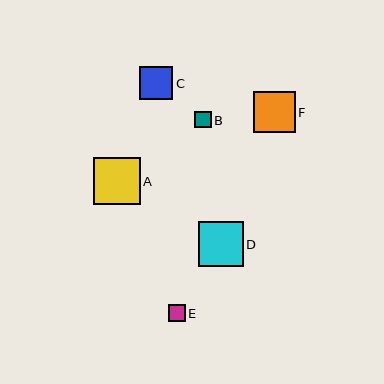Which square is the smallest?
Square B is the smallest with a size of approximately 16 pixels.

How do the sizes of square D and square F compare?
Square D and square F are approximately the same size.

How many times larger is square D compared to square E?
Square D is approximately 2.6 times the size of square E.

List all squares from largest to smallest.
From largest to smallest: A, D, F, C, E, B.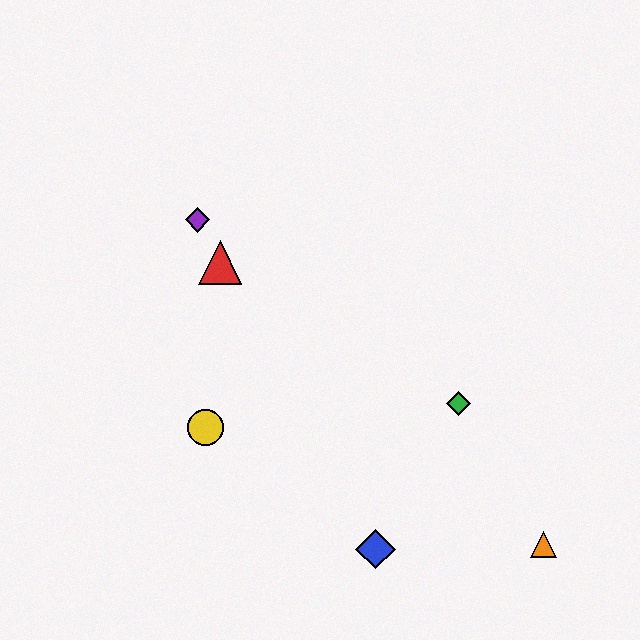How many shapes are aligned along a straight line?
3 shapes (the red triangle, the blue diamond, the purple diamond) are aligned along a straight line.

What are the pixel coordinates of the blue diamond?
The blue diamond is at (375, 549).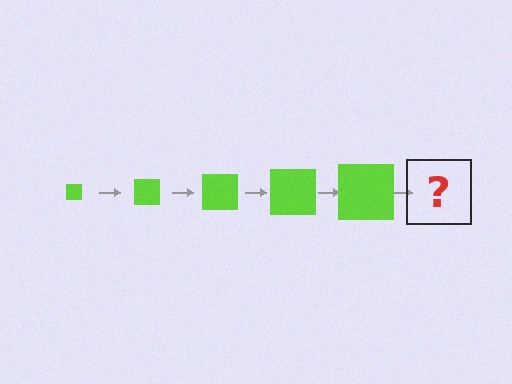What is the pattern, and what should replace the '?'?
The pattern is that the square gets progressively larger each step. The '?' should be a lime square, larger than the previous one.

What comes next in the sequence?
The next element should be a lime square, larger than the previous one.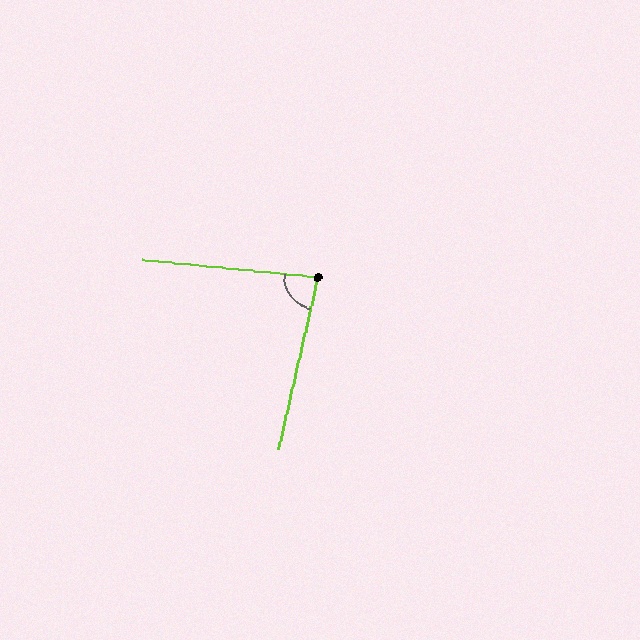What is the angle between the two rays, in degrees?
Approximately 83 degrees.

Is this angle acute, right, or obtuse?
It is acute.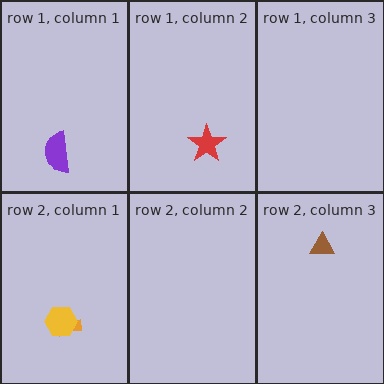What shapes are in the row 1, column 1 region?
The purple semicircle.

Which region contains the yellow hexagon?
The row 2, column 1 region.